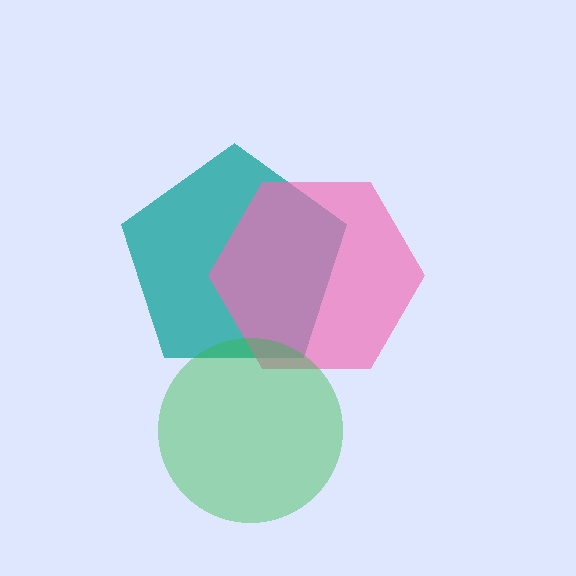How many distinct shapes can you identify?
There are 3 distinct shapes: a teal pentagon, a pink hexagon, a green circle.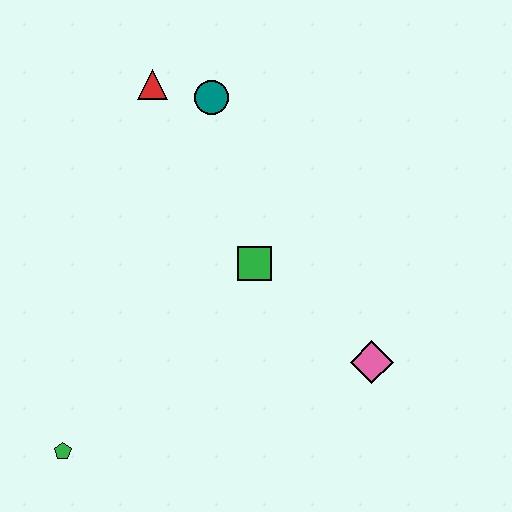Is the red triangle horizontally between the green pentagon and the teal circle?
Yes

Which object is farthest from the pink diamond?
The red triangle is farthest from the pink diamond.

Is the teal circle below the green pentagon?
No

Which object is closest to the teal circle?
The red triangle is closest to the teal circle.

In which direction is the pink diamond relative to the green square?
The pink diamond is to the right of the green square.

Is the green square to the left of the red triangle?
No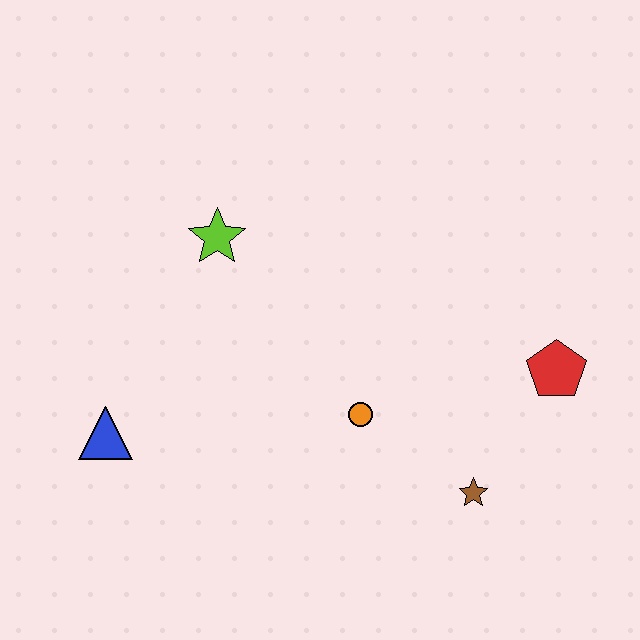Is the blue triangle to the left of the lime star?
Yes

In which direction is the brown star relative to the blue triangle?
The brown star is to the right of the blue triangle.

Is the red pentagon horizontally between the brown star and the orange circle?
No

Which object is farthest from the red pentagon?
The blue triangle is farthest from the red pentagon.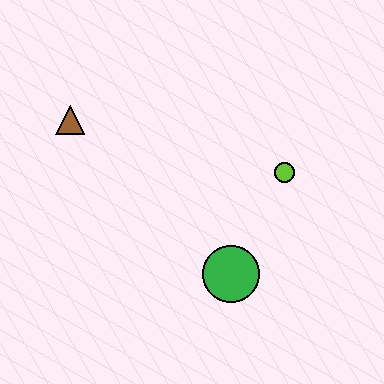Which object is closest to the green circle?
The lime circle is closest to the green circle.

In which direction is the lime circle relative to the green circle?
The lime circle is above the green circle.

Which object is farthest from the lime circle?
The brown triangle is farthest from the lime circle.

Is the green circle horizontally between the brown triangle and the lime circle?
Yes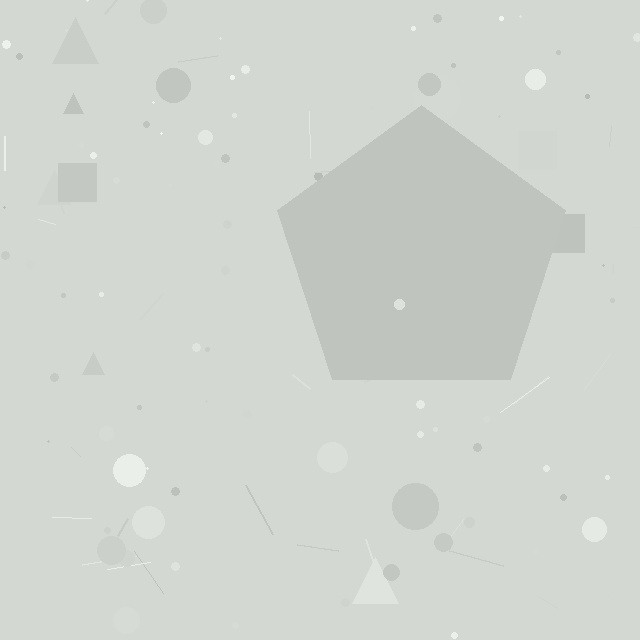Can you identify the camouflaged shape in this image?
The camouflaged shape is a pentagon.